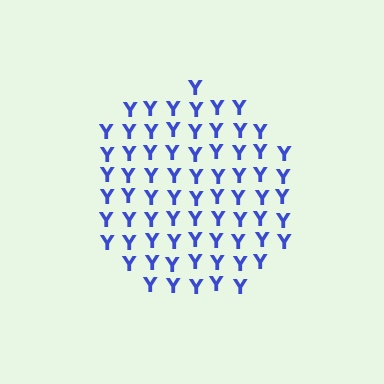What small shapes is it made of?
It is made of small letter Y's.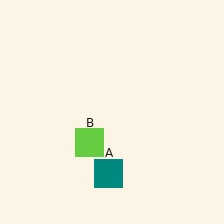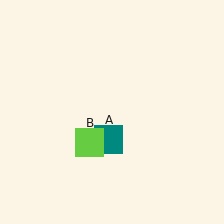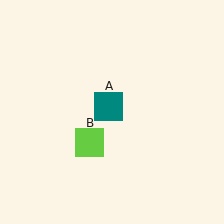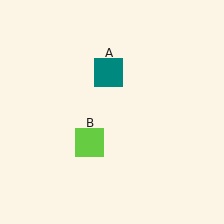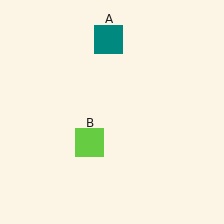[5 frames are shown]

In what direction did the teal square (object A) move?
The teal square (object A) moved up.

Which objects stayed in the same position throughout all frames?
Lime square (object B) remained stationary.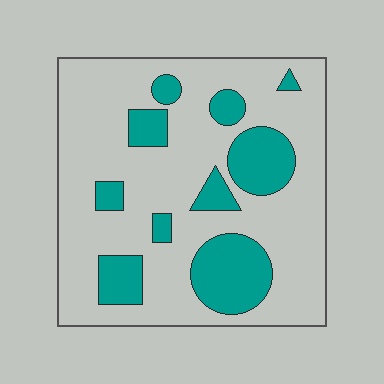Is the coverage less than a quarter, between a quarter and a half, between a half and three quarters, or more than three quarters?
Less than a quarter.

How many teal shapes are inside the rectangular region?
10.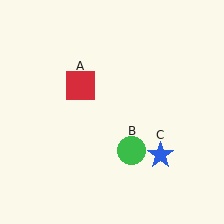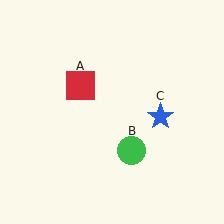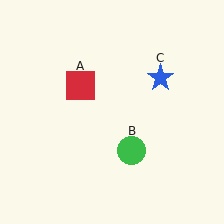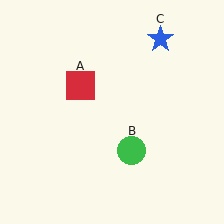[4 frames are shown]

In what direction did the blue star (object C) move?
The blue star (object C) moved up.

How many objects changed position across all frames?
1 object changed position: blue star (object C).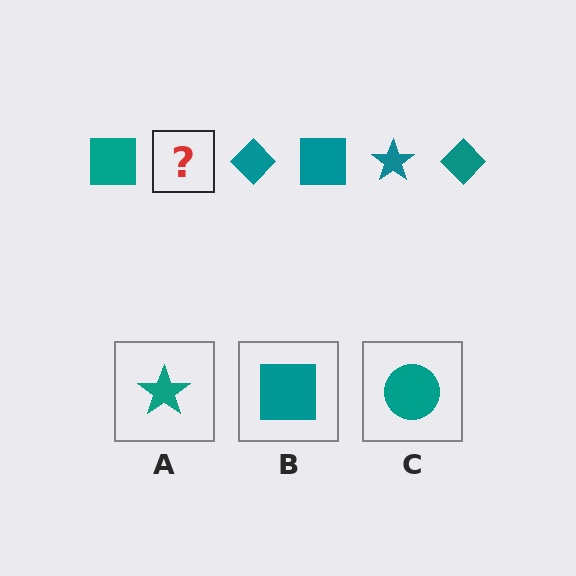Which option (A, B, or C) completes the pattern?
A.